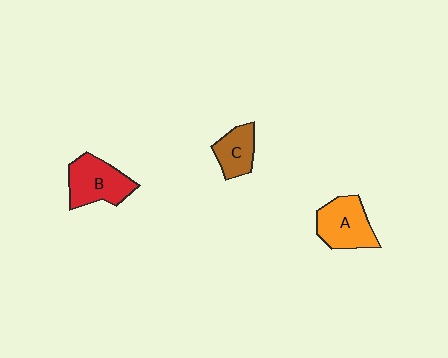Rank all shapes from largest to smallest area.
From largest to smallest: B (red), A (orange), C (brown).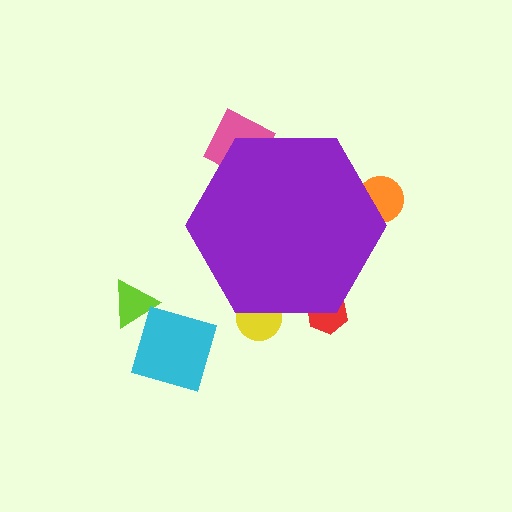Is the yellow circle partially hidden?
Yes, the yellow circle is partially hidden behind the purple hexagon.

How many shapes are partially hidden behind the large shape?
4 shapes are partially hidden.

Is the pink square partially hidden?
Yes, the pink square is partially hidden behind the purple hexagon.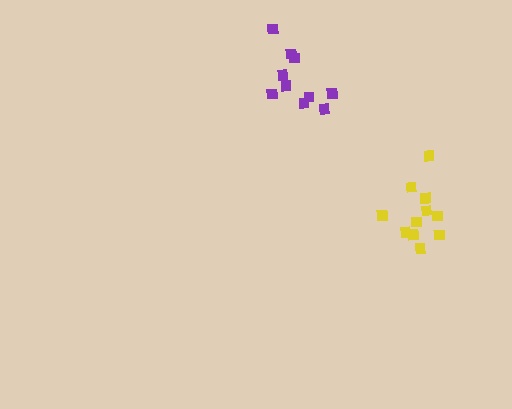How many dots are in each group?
Group 1: 10 dots, Group 2: 11 dots (21 total).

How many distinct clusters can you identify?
There are 2 distinct clusters.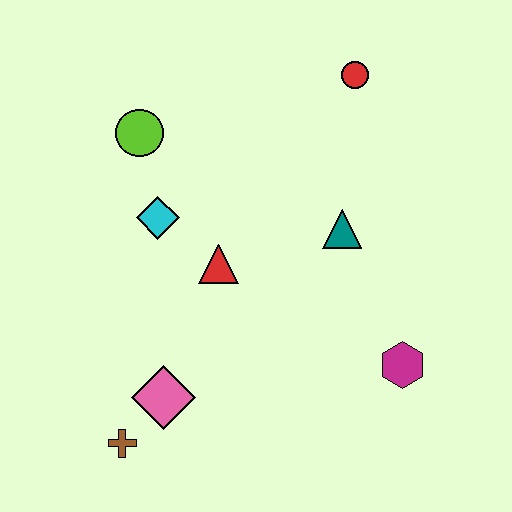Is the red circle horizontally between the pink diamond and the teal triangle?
No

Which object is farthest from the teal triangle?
The brown cross is farthest from the teal triangle.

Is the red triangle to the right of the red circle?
No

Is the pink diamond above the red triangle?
No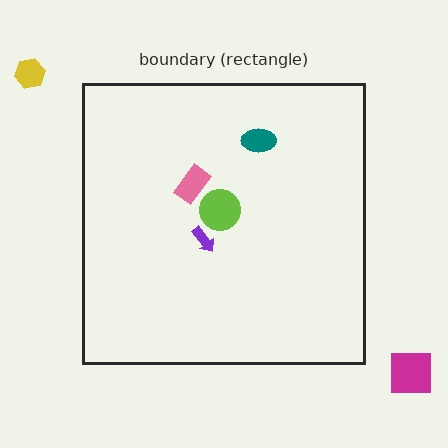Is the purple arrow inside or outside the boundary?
Inside.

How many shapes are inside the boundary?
4 inside, 2 outside.